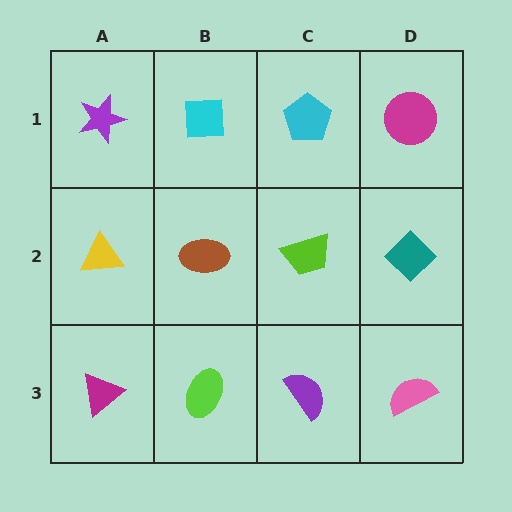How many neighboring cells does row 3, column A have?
2.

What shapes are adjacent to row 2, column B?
A cyan square (row 1, column B), a lime ellipse (row 3, column B), a yellow triangle (row 2, column A), a lime trapezoid (row 2, column C).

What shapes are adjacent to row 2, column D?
A magenta circle (row 1, column D), a pink semicircle (row 3, column D), a lime trapezoid (row 2, column C).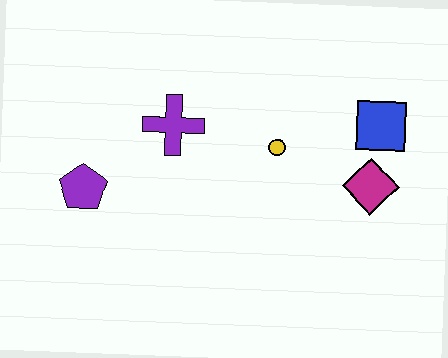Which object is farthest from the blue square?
The purple pentagon is farthest from the blue square.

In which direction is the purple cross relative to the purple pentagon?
The purple cross is to the right of the purple pentagon.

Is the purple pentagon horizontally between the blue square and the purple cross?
No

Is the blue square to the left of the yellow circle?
No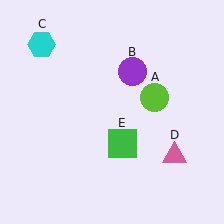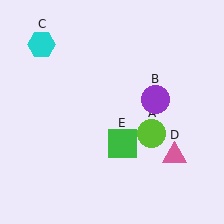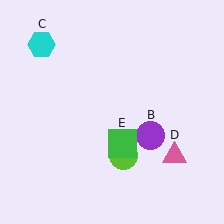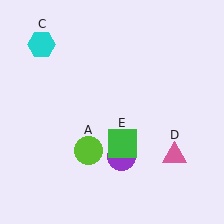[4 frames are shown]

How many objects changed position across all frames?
2 objects changed position: lime circle (object A), purple circle (object B).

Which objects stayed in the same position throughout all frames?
Cyan hexagon (object C) and pink triangle (object D) and green square (object E) remained stationary.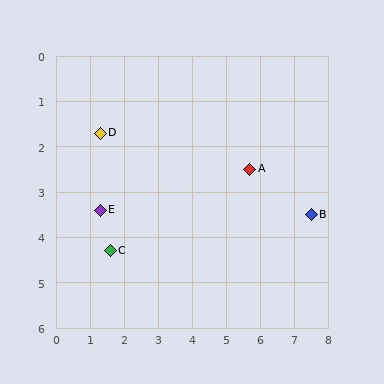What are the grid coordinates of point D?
Point D is at approximately (1.3, 1.7).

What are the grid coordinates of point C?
Point C is at approximately (1.6, 4.3).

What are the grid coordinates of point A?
Point A is at approximately (5.7, 2.5).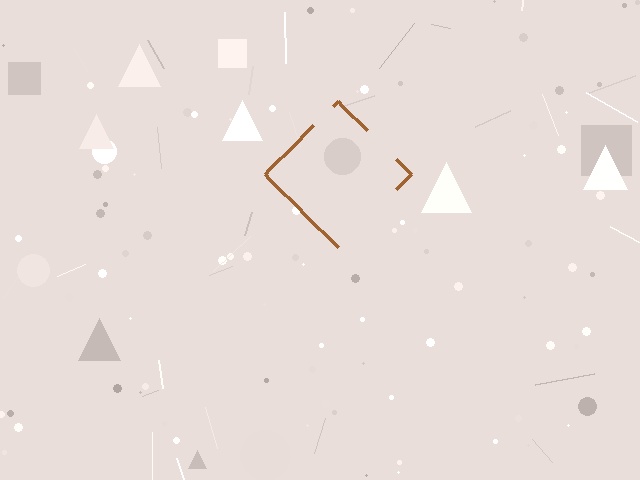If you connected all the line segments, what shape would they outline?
They would outline a diamond.